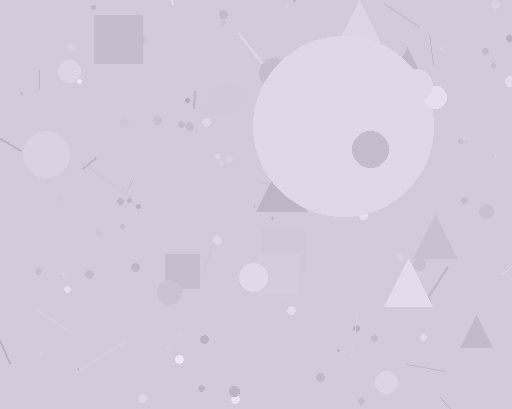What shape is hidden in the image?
A circle is hidden in the image.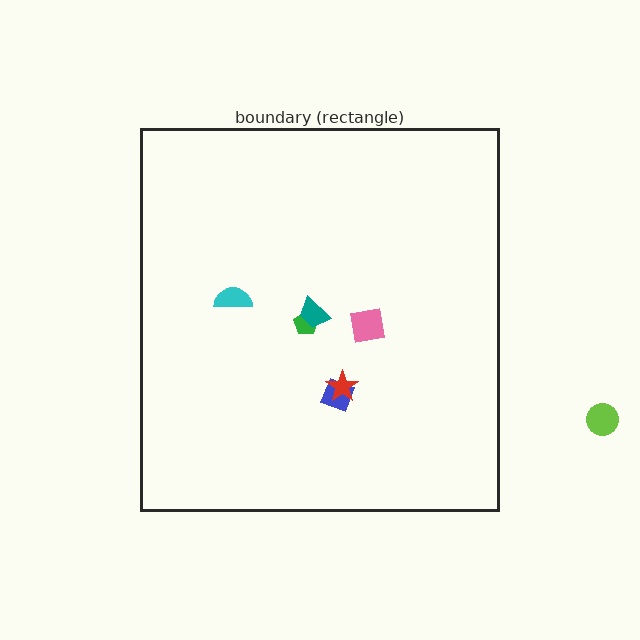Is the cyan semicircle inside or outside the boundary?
Inside.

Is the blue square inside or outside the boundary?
Inside.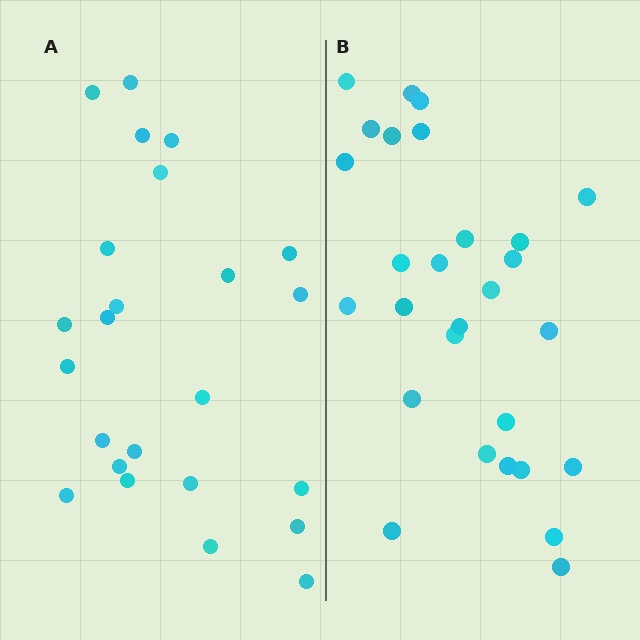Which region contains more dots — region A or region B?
Region B (the right region) has more dots.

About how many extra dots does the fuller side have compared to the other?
Region B has about 4 more dots than region A.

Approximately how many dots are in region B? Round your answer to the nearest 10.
About 30 dots. (The exact count is 28, which rounds to 30.)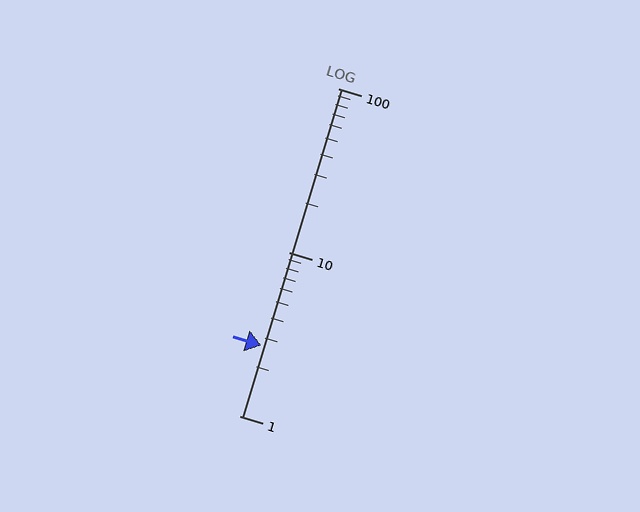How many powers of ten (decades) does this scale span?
The scale spans 2 decades, from 1 to 100.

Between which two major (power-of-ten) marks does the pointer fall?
The pointer is between 1 and 10.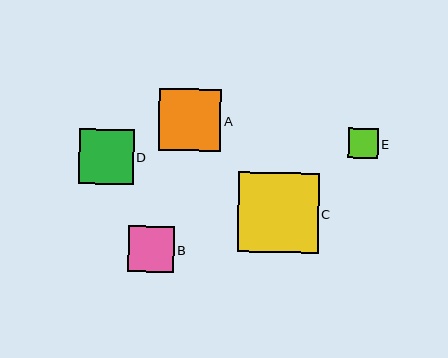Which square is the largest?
Square C is the largest with a size of approximately 81 pixels.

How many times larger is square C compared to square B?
Square C is approximately 1.8 times the size of square B.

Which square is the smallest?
Square E is the smallest with a size of approximately 30 pixels.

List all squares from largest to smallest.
From largest to smallest: C, A, D, B, E.